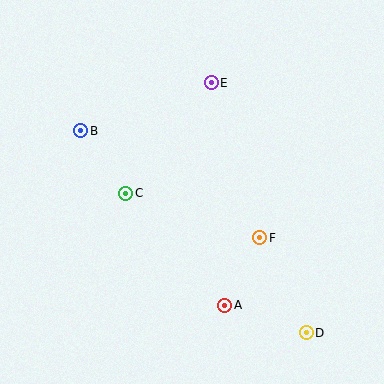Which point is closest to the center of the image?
Point C at (126, 193) is closest to the center.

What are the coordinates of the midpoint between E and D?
The midpoint between E and D is at (259, 208).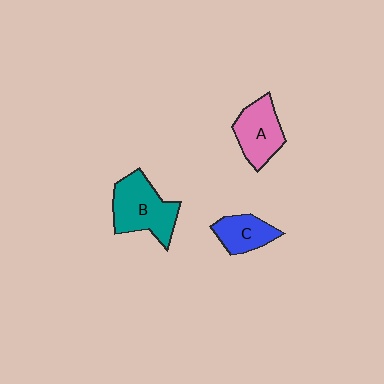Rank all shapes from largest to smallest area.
From largest to smallest: B (teal), A (pink), C (blue).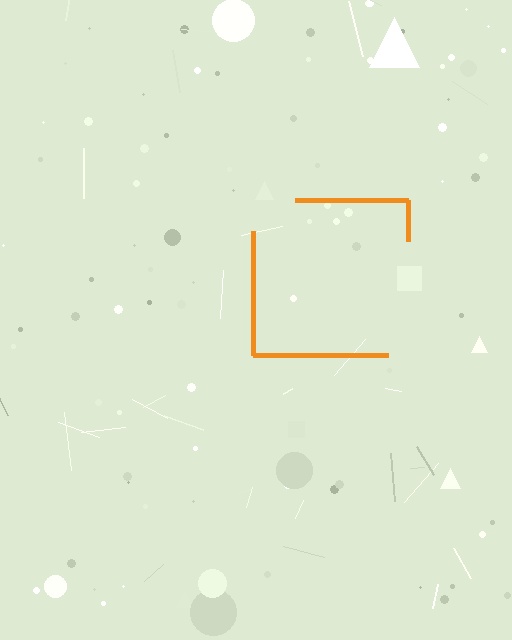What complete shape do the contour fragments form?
The contour fragments form a square.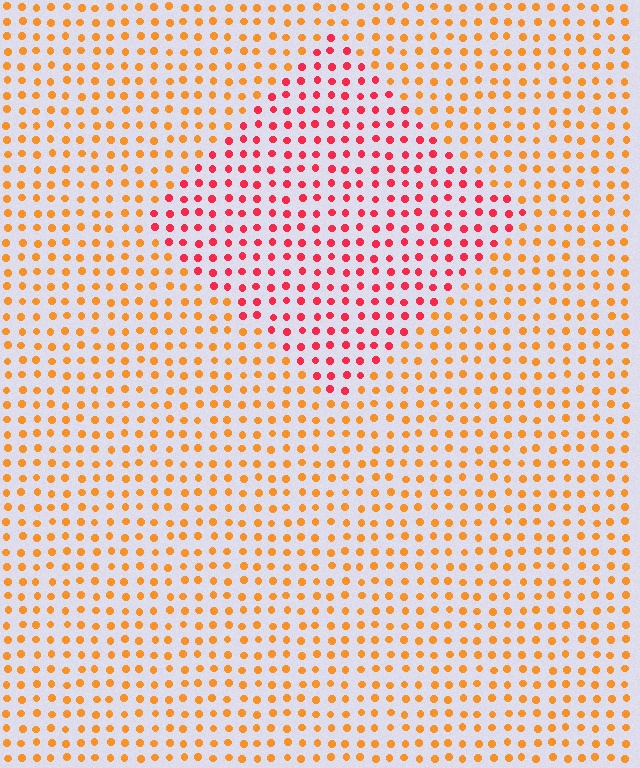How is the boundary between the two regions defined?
The boundary is defined purely by a slight shift in hue (about 41 degrees). Spacing, size, and orientation are identical on both sides.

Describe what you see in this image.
The image is filled with small orange elements in a uniform arrangement. A diamond-shaped region is visible where the elements are tinted to a slightly different hue, forming a subtle color boundary.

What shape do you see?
I see a diamond.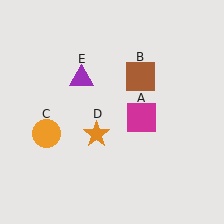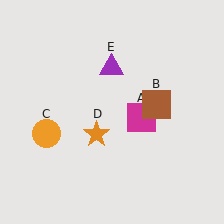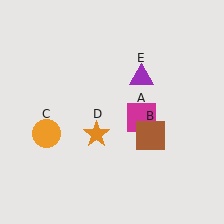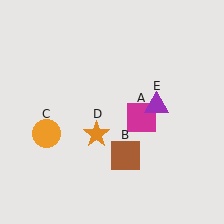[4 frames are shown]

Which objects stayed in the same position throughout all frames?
Magenta square (object A) and orange circle (object C) and orange star (object D) remained stationary.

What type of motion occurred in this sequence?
The brown square (object B), purple triangle (object E) rotated clockwise around the center of the scene.